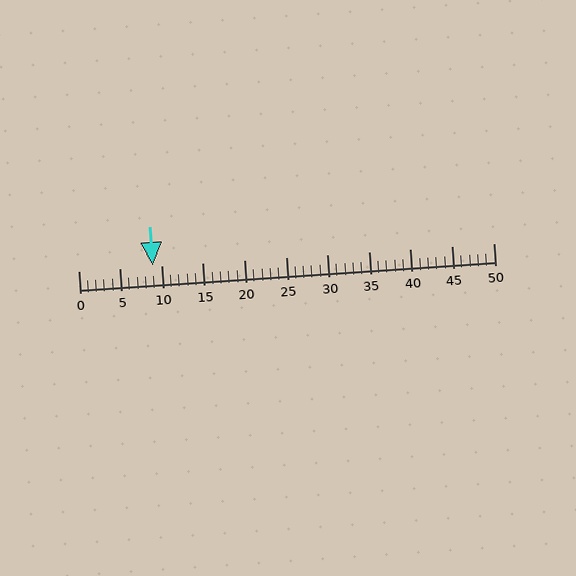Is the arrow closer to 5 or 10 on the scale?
The arrow is closer to 10.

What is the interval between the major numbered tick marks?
The major tick marks are spaced 5 units apart.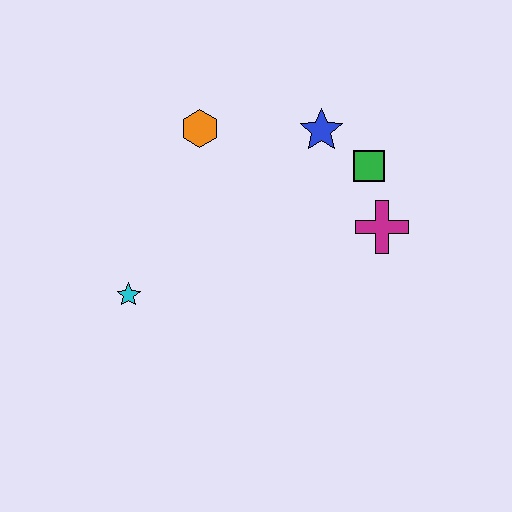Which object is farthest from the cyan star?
The green square is farthest from the cyan star.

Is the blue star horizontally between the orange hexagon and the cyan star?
No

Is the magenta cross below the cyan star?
No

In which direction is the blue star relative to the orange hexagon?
The blue star is to the right of the orange hexagon.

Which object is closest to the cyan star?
The orange hexagon is closest to the cyan star.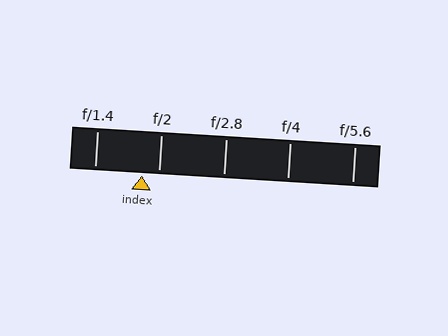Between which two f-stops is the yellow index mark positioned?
The index mark is between f/1.4 and f/2.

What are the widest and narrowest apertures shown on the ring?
The widest aperture shown is f/1.4 and the narrowest is f/5.6.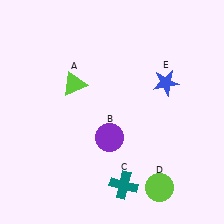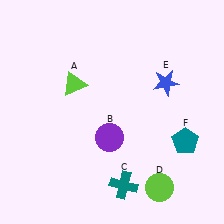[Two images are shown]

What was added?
A teal pentagon (F) was added in Image 2.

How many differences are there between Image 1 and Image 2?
There is 1 difference between the two images.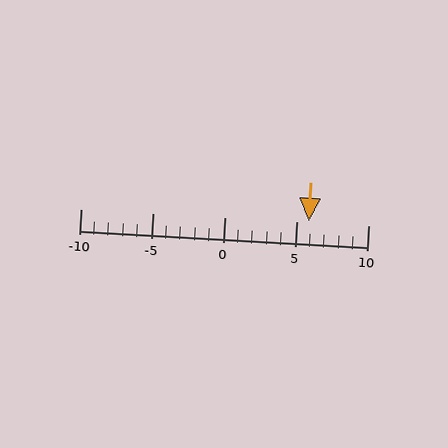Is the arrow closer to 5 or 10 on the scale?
The arrow is closer to 5.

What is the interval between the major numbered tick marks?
The major tick marks are spaced 5 units apart.